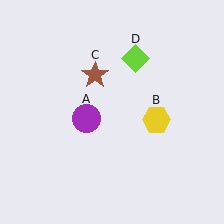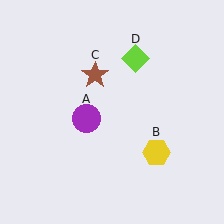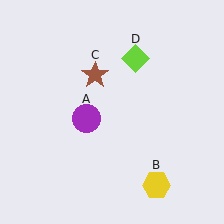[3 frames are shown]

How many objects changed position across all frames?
1 object changed position: yellow hexagon (object B).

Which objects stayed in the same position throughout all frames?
Purple circle (object A) and brown star (object C) and lime diamond (object D) remained stationary.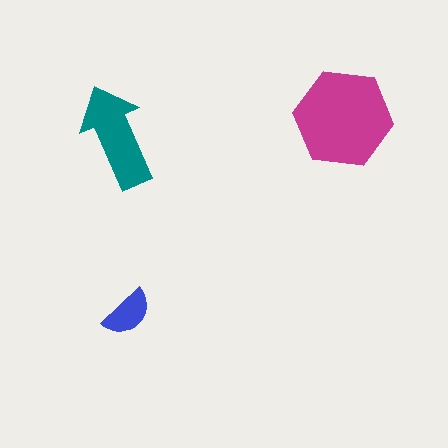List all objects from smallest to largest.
The blue semicircle, the teal arrow, the magenta hexagon.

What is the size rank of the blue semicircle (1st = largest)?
3rd.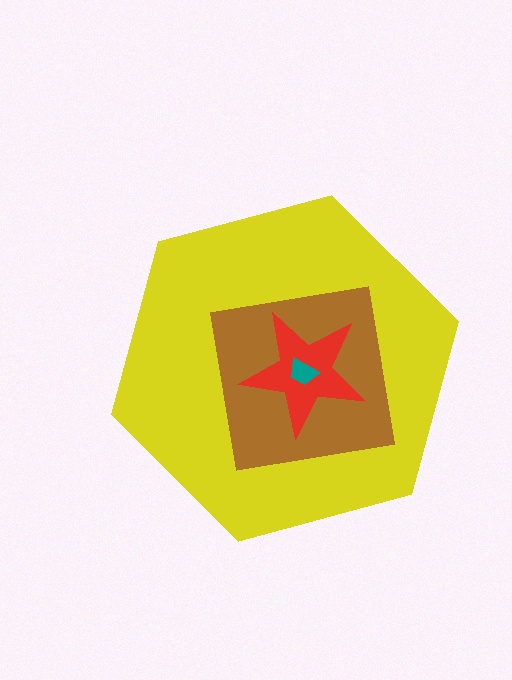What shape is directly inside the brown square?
The red star.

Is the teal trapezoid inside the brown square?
Yes.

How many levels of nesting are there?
4.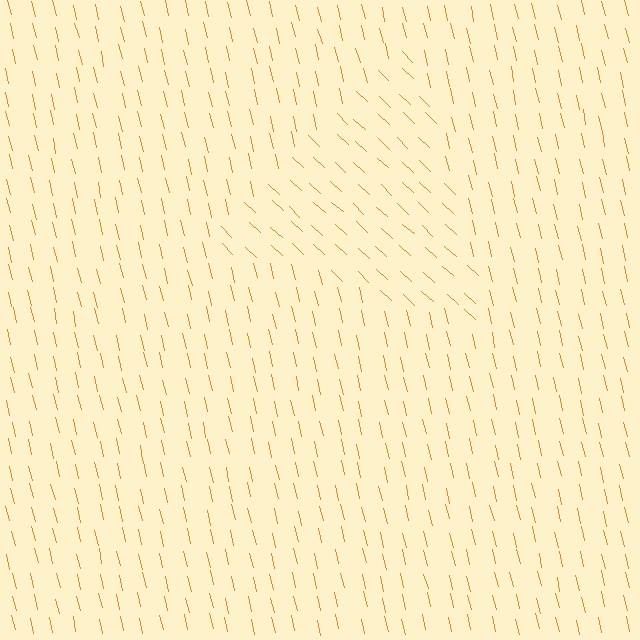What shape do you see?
I see a triangle.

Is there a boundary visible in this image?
Yes, there is a texture boundary formed by a change in line orientation.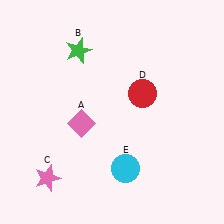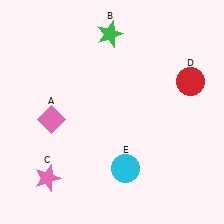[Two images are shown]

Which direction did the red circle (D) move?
The red circle (D) moved right.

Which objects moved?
The objects that moved are: the pink diamond (A), the green star (B), the red circle (D).